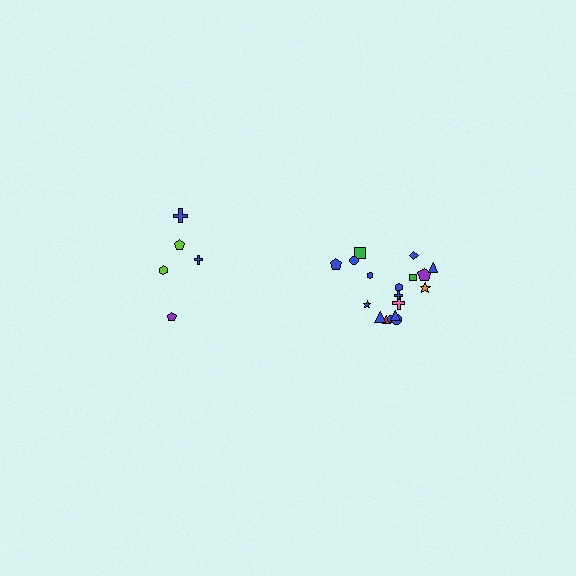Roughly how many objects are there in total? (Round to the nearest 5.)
Roughly 25 objects in total.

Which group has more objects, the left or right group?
The right group.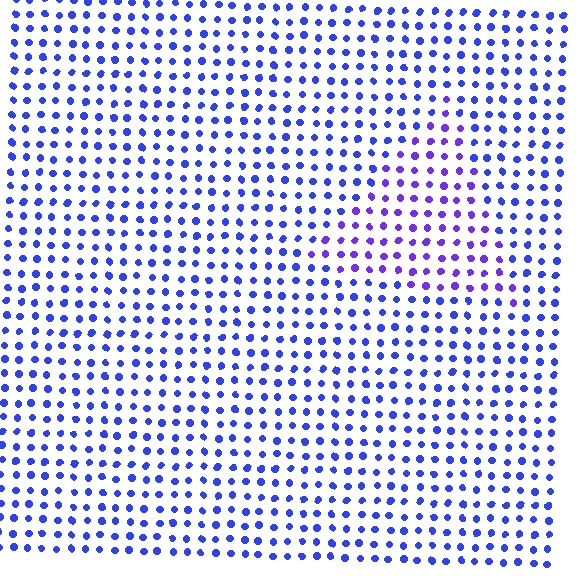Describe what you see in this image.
The image is filled with small blue elements in a uniform arrangement. A triangle-shaped region is visible where the elements are tinted to a slightly different hue, forming a subtle color boundary.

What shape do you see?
I see a triangle.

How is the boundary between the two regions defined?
The boundary is defined purely by a slight shift in hue (about 30 degrees). Spacing, size, and orientation are identical on both sides.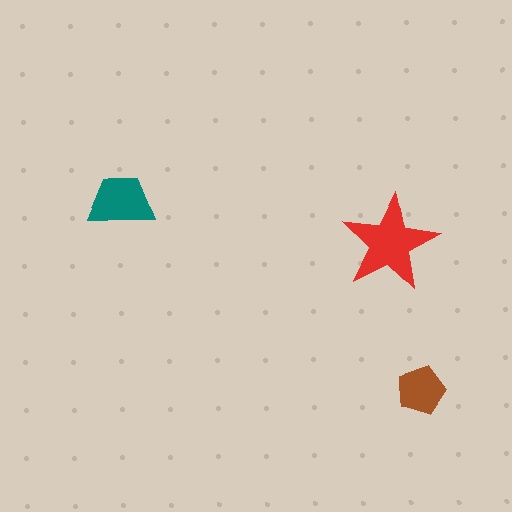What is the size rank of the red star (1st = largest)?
1st.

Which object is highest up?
The teal trapezoid is topmost.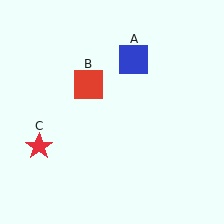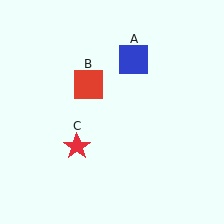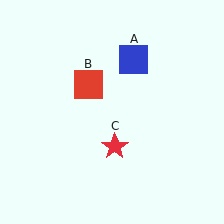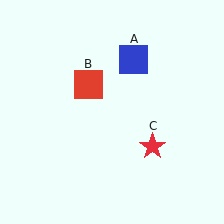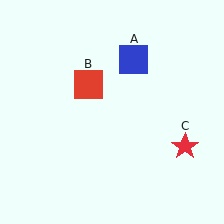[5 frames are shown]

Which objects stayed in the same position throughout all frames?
Blue square (object A) and red square (object B) remained stationary.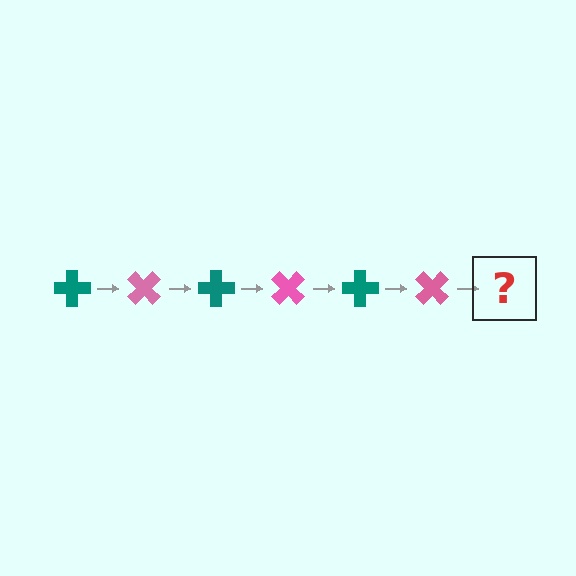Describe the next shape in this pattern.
It should be a teal cross, rotated 270 degrees from the start.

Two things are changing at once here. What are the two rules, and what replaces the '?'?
The two rules are that it rotates 45 degrees each step and the color cycles through teal and pink. The '?' should be a teal cross, rotated 270 degrees from the start.